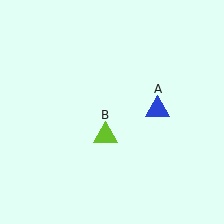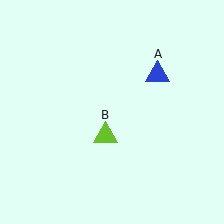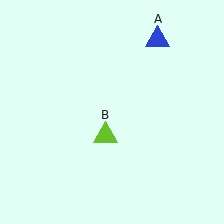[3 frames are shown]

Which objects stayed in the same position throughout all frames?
Lime triangle (object B) remained stationary.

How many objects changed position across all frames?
1 object changed position: blue triangle (object A).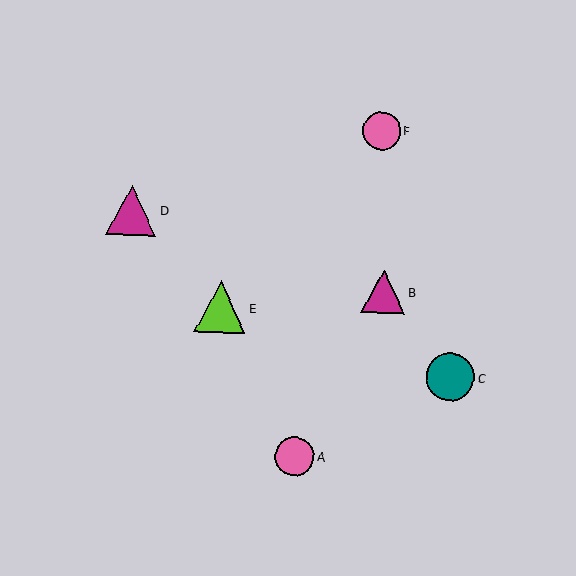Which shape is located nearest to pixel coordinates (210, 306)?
The lime triangle (labeled E) at (220, 307) is nearest to that location.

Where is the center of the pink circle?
The center of the pink circle is at (382, 131).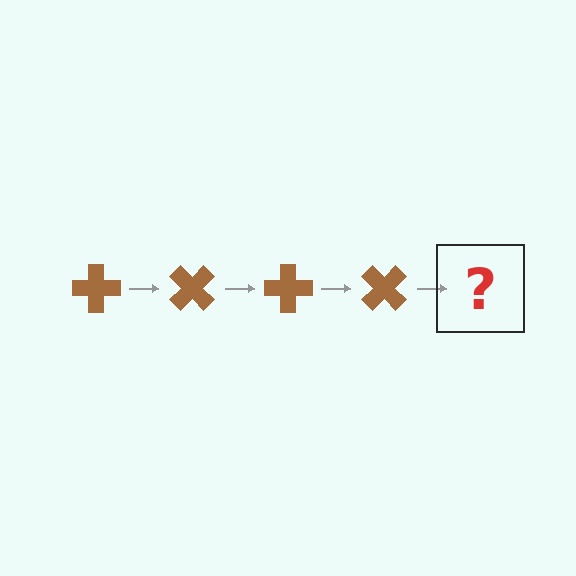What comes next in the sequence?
The next element should be a brown cross rotated 180 degrees.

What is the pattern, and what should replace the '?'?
The pattern is that the cross rotates 45 degrees each step. The '?' should be a brown cross rotated 180 degrees.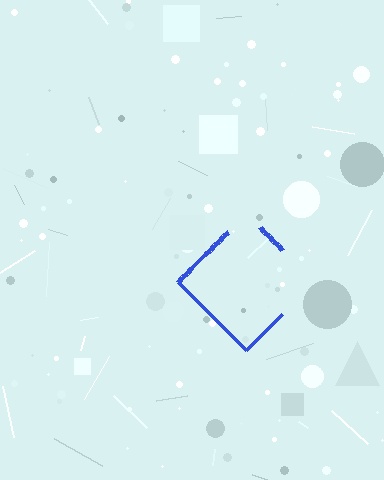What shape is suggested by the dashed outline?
The dashed outline suggests a diamond.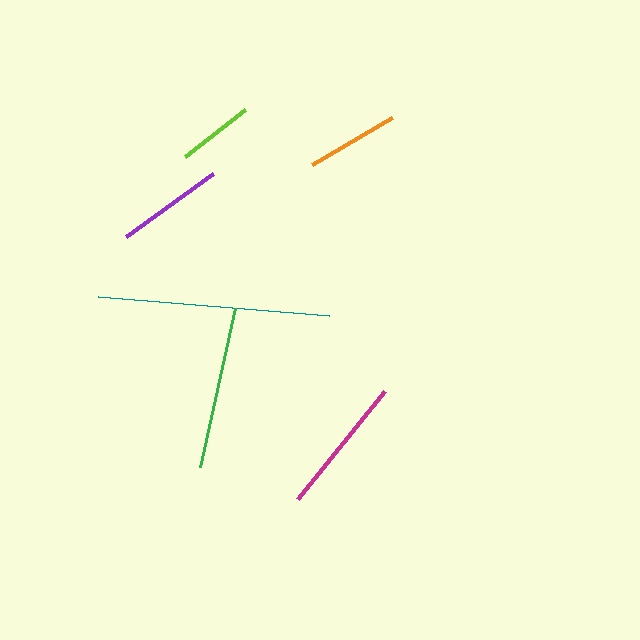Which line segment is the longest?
The teal line is the longest at approximately 232 pixels.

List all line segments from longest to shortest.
From longest to shortest: teal, green, magenta, purple, orange, lime.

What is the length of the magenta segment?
The magenta segment is approximately 138 pixels long.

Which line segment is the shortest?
The lime line is the shortest at approximately 76 pixels.